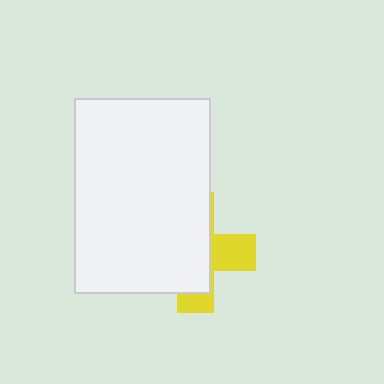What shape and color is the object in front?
The object in front is a white rectangle.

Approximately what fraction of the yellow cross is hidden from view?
Roughly 67% of the yellow cross is hidden behind the white rectangle.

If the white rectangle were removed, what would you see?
You would see the complete yellow cross.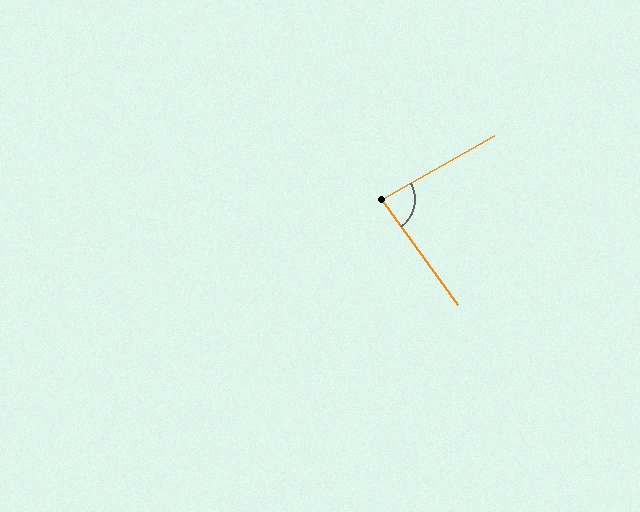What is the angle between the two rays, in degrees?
Approximately 83 degrees.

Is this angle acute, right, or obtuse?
It is acute.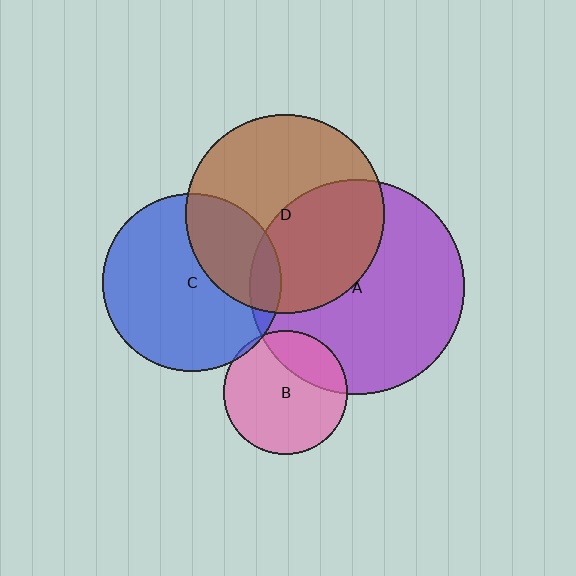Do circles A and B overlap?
Yes.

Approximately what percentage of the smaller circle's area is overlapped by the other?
Approximately 25%.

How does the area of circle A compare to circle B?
Approximately 3.0 times.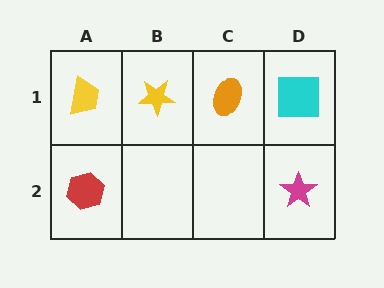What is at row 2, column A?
A red hexagon.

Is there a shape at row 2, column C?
No, that cell is empty.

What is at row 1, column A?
A yellow trapezoid.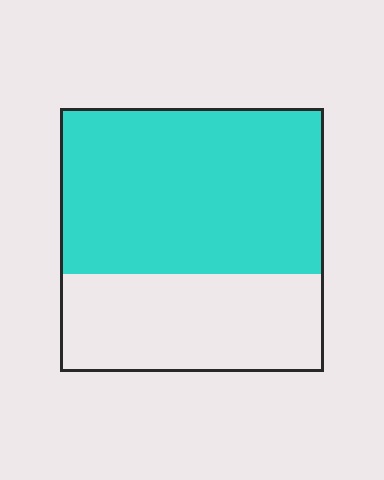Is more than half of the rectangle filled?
Yes.